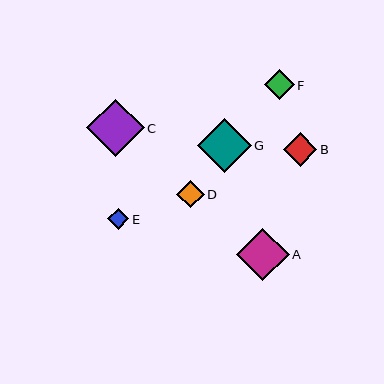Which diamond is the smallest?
Diamond E is the smallest with a size of approximately 21 pixels.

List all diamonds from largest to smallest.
From largest to smallest: C, G, A, B, F, D, E.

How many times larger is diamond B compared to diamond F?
Diamond B is approximately 1.1 times the size of diamond F.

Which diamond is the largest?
Diamond C is the largest with a size of approximately 57 pixels.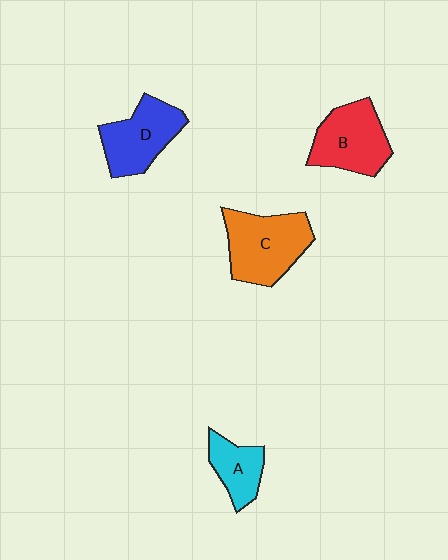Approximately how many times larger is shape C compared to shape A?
Approximately 1.9 times.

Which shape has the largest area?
Shape C (orange).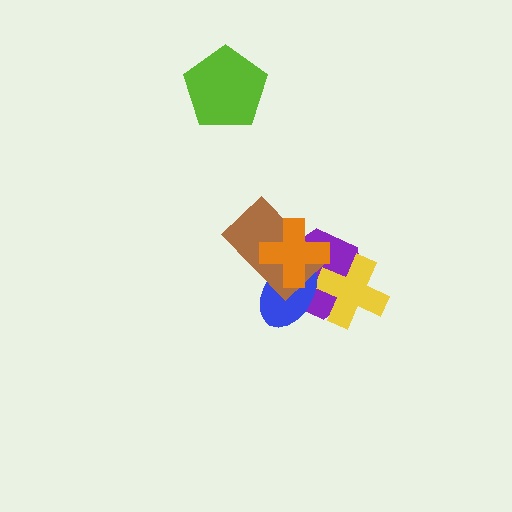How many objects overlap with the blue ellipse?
4 objects overlap with the blue ellipse.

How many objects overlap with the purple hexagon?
4 objects overlap with the purple hexagon.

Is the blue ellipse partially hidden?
Yes, it is partially covered by another shape.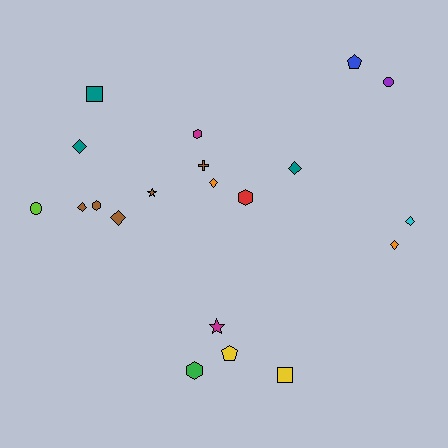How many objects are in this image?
There are 20 objects.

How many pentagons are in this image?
There are 2 pentagons.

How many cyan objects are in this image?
There is 1 cyan object.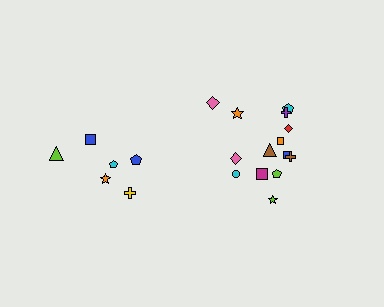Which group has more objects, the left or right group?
The right group.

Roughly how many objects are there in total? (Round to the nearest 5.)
Roughly 20 objects in total.